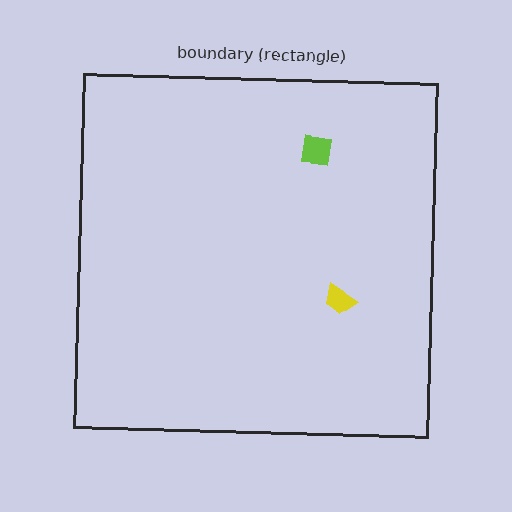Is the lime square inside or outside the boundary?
Inside.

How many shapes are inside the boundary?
2 inside, 0 outside.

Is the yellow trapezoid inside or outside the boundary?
Inside.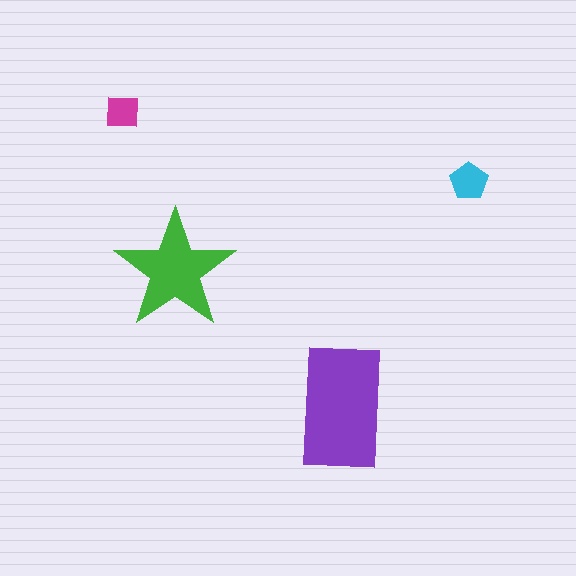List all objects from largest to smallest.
The purple rectangle, the green star, the cyan pentagon, the magenta square.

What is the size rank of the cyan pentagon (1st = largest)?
3rd.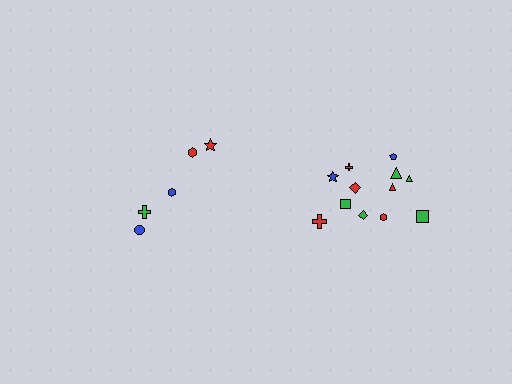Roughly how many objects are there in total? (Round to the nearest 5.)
Roughly 15 objects in total.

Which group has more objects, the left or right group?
The right group.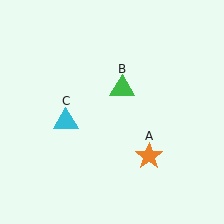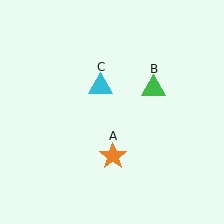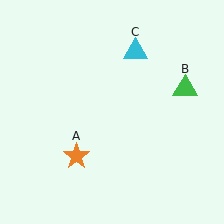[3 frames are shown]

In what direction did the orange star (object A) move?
The orange star (object A) moved left.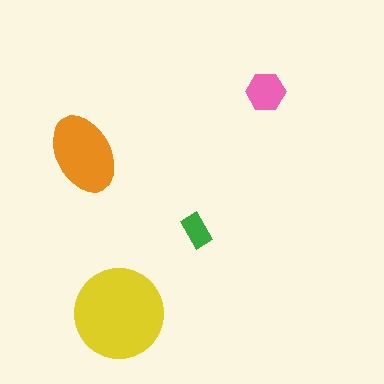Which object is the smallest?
The green rectangle.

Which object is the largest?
The yellow circle.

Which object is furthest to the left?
The orange ellipse is leftmost.